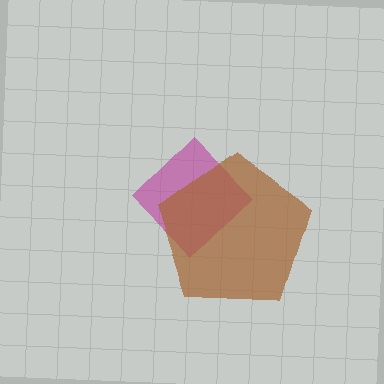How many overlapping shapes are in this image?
There are 2 overlapping shapes in the image.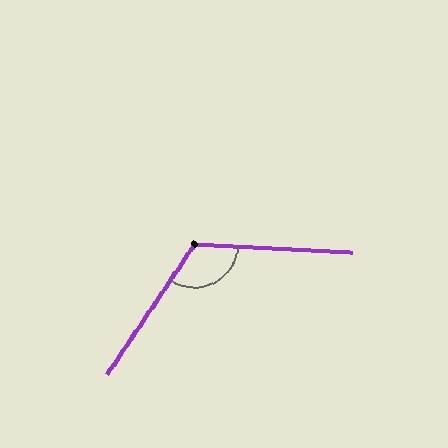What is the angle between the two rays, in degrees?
Approximately 121 degrees.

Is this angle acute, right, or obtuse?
It is obtuse.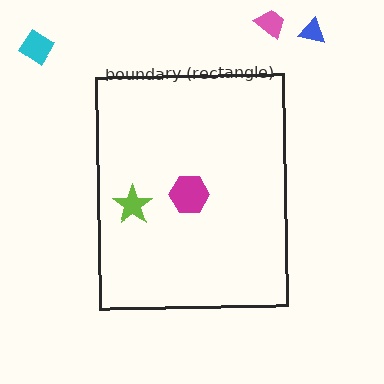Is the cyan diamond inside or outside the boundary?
Outside.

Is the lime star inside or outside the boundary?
Inside.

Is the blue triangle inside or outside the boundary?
Outside.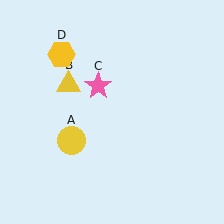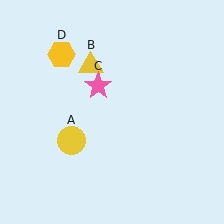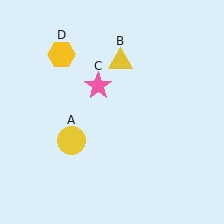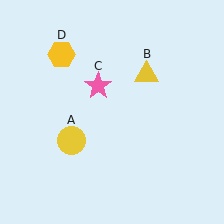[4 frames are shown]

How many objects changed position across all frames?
1 object changed position: yellow triangle (object B).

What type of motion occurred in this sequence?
The yellow triangle (object B) rotated clockwise around the center of the scene.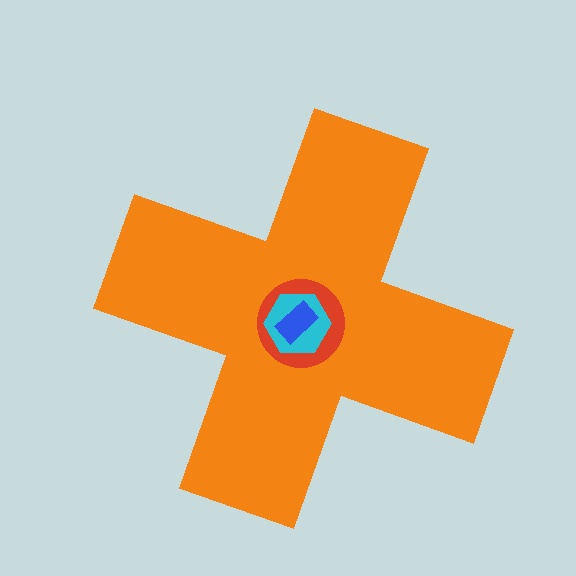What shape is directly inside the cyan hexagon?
The blue rectangle.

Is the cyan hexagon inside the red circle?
Yes.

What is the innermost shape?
The blue rectangle.